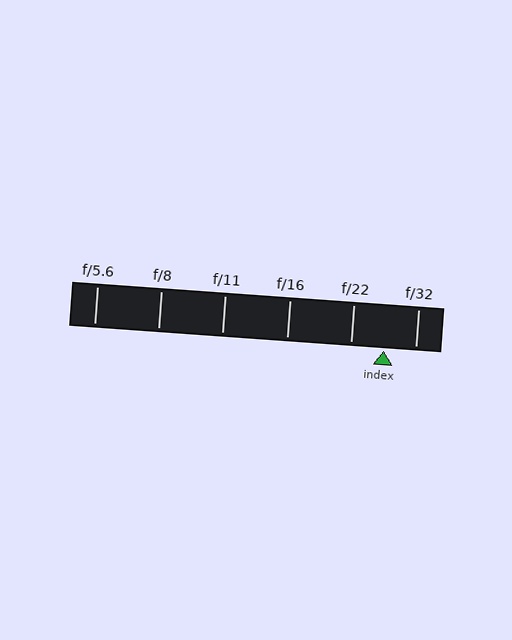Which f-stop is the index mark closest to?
The index mark is closest to f/32.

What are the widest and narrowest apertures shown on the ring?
The widest aperture shown is f/5.6 and the narrowest is f/32.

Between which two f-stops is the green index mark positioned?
The index mark is between f/22 and f/32.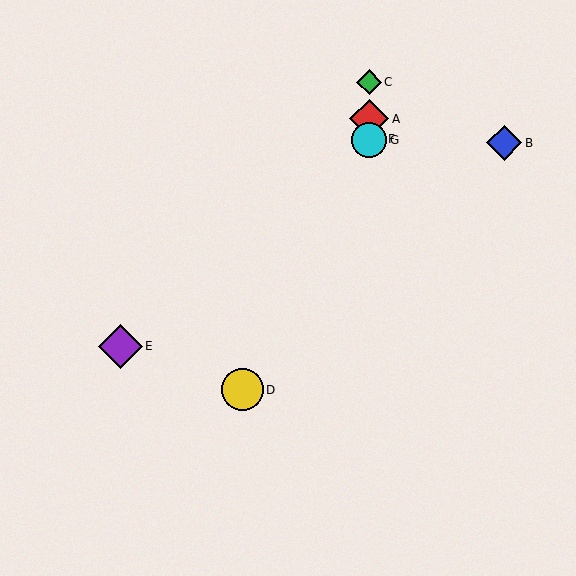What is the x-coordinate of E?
Object E is at x≈120.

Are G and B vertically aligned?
No, G is at x≈369 and B is at x≈504.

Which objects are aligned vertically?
Objects A, C, F, G are aligned vertically.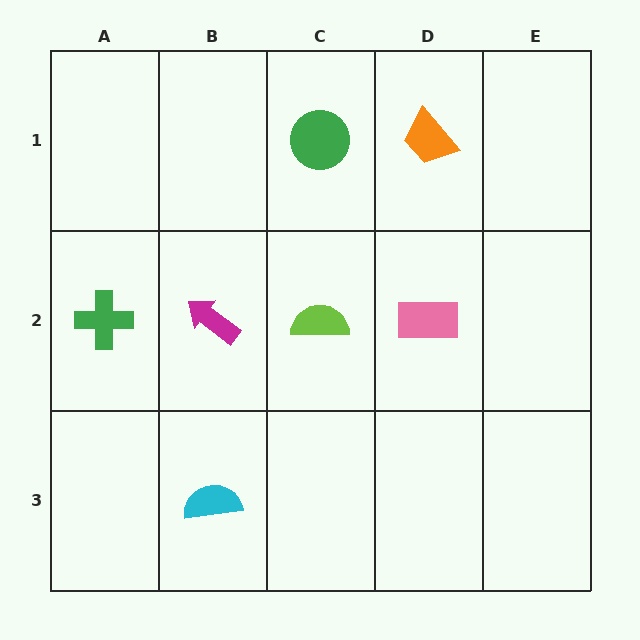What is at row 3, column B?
A cyan semicircle.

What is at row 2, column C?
A lime semicircle.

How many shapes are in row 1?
2 shapes.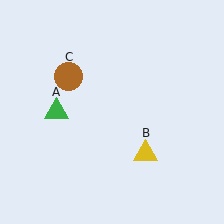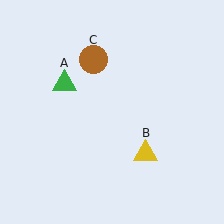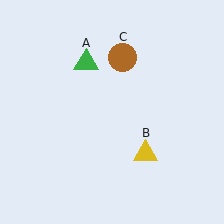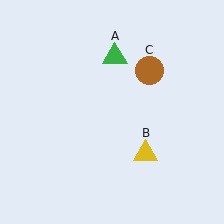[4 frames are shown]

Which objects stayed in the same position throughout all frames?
Yellow triangle (object B) remained stationary.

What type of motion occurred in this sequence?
The green triangle (object A), brown circle (object C) rotated clockwise around the center of the scene.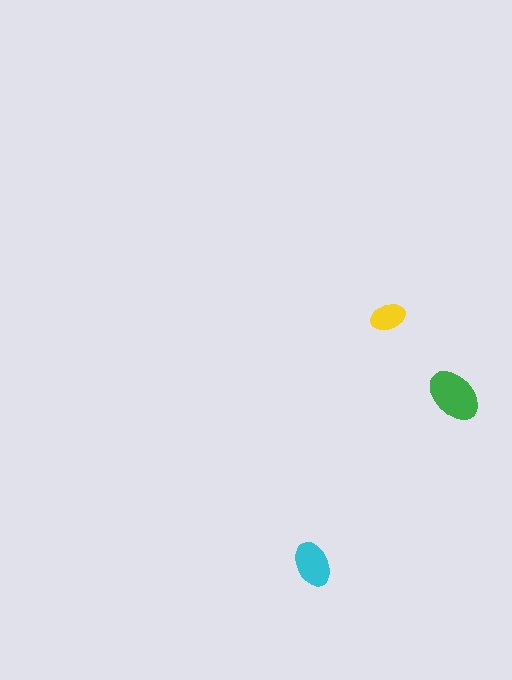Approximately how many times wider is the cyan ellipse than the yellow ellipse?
About 1.5 times wider.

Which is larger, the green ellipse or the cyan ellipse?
The green one.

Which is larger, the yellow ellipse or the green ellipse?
The green one.